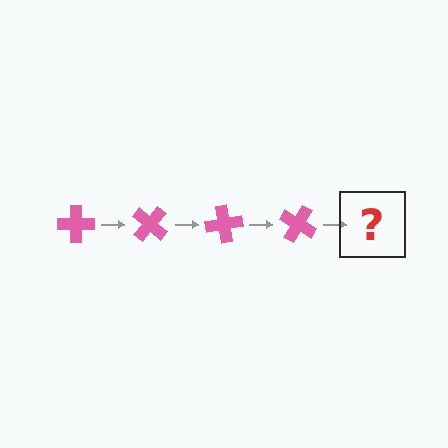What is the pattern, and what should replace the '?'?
The pattern is that the cross rotates 40 degrees each step. The '?' should be a pink cross rotated 160 degrees.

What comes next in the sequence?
The next element should be a pink cross rotated 160 degrees.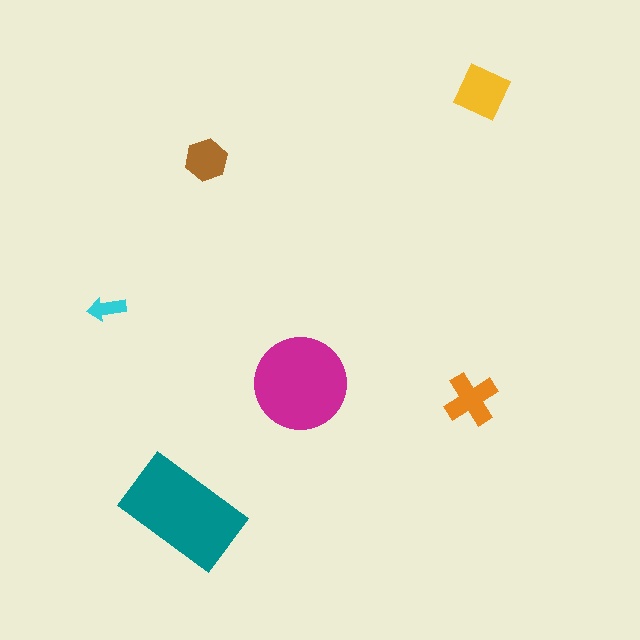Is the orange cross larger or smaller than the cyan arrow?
Larger.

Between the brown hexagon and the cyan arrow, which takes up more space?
The brown hexagon.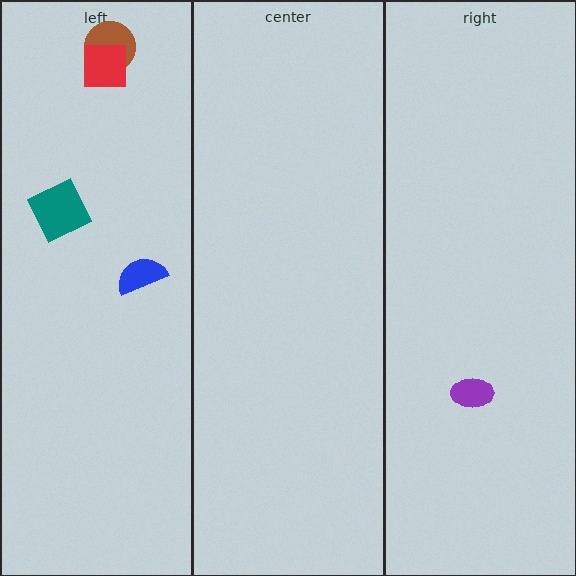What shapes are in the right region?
The purple ellipse.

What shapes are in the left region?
The brown circle, the teal diamond, the blue semicircle, the red square.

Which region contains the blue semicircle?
The left region.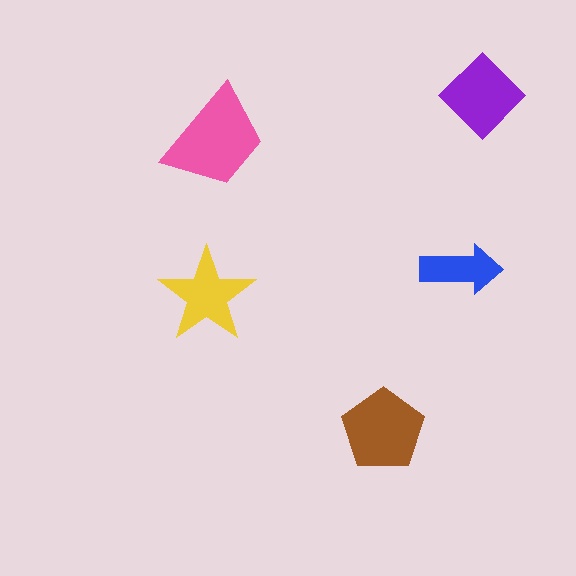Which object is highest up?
The purple diamond is topmost.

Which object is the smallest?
The blue arrow.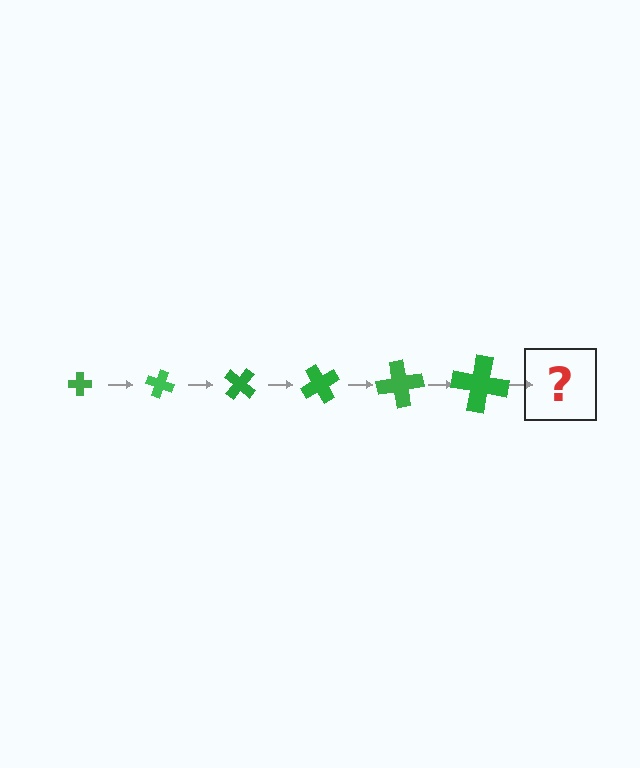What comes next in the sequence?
The next element should be a cross, larger than the previous one and rotated 120 degrees from the start.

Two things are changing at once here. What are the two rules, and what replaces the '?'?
The two rules are that the cross grows larger each step and it rotates 20 degrees each step. The '?' should be a cross, larger than the previous one and rotated 120 degrees from the start.